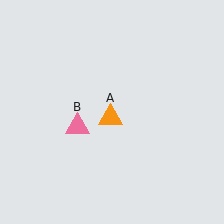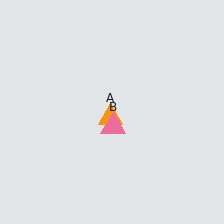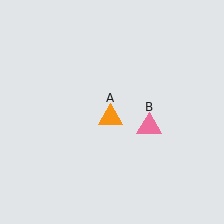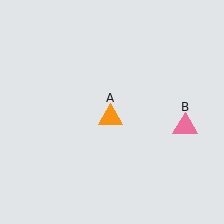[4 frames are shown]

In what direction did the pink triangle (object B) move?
The pink triangle (object B) moved right.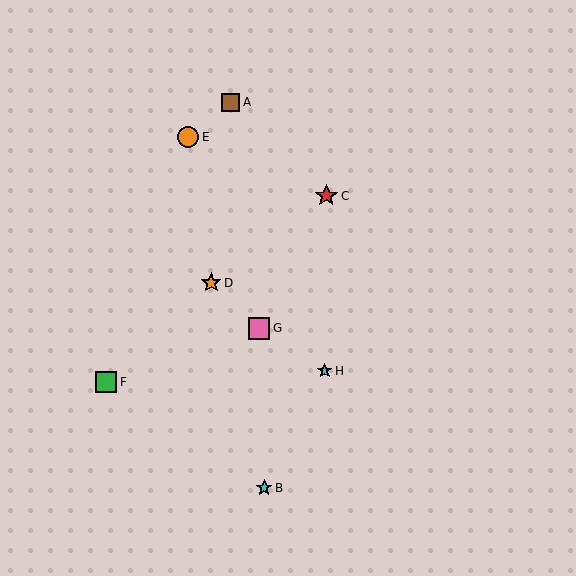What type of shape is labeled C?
Shape C is a red star.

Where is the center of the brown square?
The center of the brown square is at (231, 102).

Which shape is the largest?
The red star (labeled C) is the largest.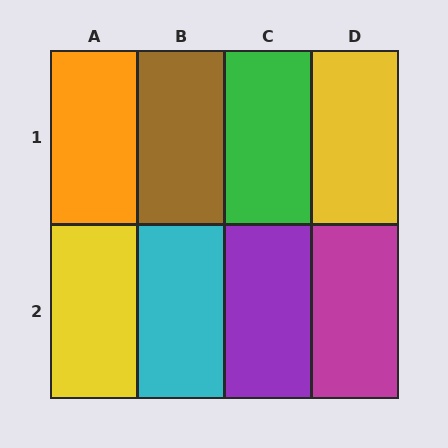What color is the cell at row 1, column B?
Brown.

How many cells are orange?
1 cell is orange.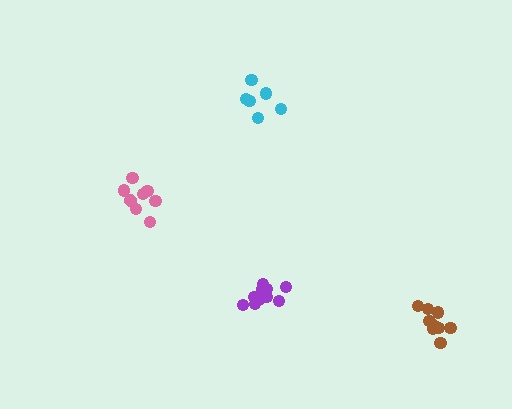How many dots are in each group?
Group 1: 10 dots, Group 2: 6 dots, Group 3: 8 dots, Group 4: 10 dots (34 total).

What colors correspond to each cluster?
The clusters are colored: purple, cyan, pink, brown.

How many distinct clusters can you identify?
There are 4 distinct clusters.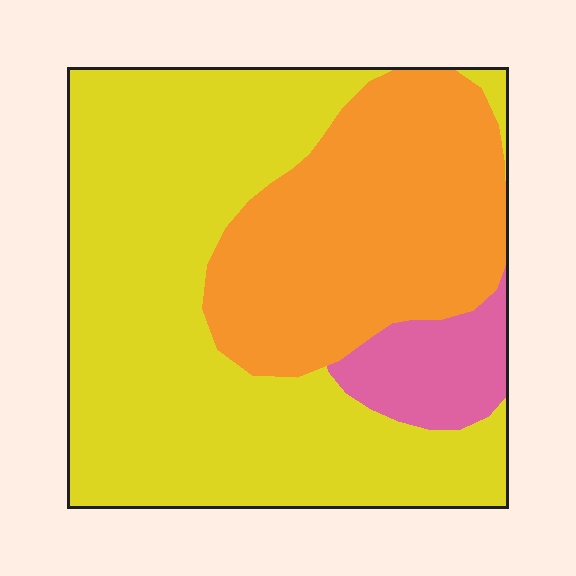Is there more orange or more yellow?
Yellow.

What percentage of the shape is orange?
Orange covers 33% of the shape.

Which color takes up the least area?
Pink, at roughly 10%.